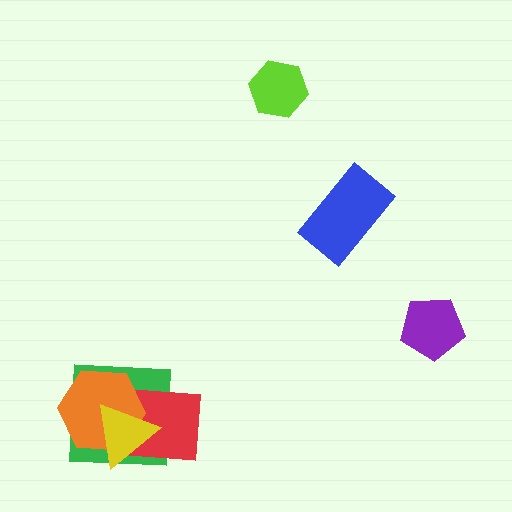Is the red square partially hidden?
Yes, it is partially covered by another shape.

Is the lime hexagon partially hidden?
No, no other shape covers it.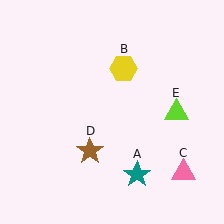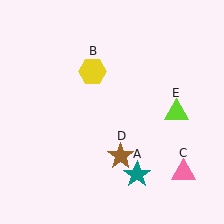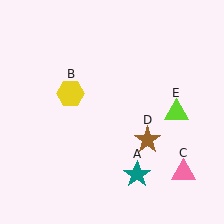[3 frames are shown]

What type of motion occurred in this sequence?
The yellow hexagon (object B), brown star (object D) rotated counterclockwise around the center of the scene.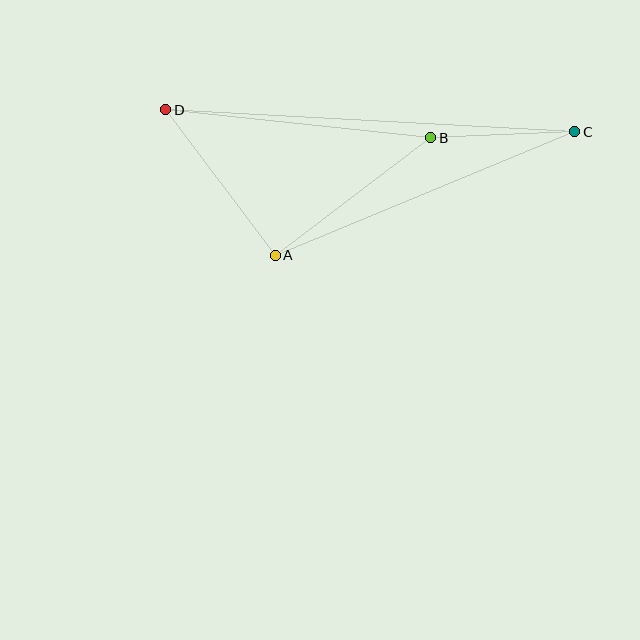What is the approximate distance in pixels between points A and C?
The distance between A and C is approximately 324 pixels.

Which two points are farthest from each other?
Points C and D are farthest from each other.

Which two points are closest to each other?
Points B and C are closest to each other.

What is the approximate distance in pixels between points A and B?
The distance between A and B is approximately 195 pixels.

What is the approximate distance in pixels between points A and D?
The distance between A and D is approximately 182 pixels.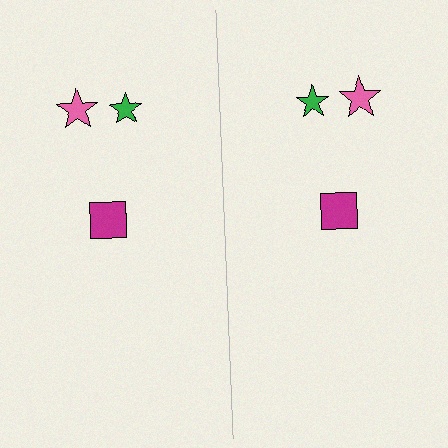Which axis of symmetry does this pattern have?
The pattern has a vertical axis of symmetry running through the center of the image.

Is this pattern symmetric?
Yes, this pattern has bilateral (reflection) symmetry.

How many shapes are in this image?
There are 6 shapes in this image.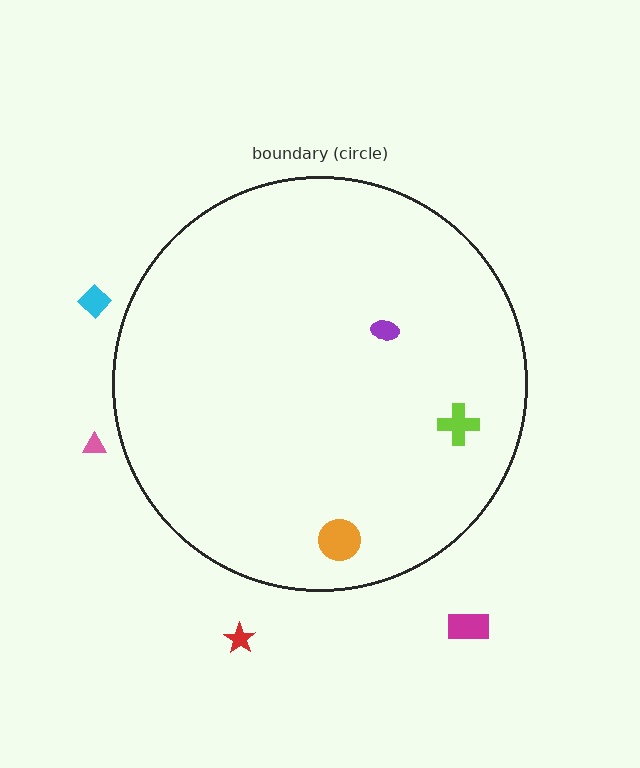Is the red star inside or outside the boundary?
Outside.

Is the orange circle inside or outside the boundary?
Inside.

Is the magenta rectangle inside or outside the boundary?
Outside.